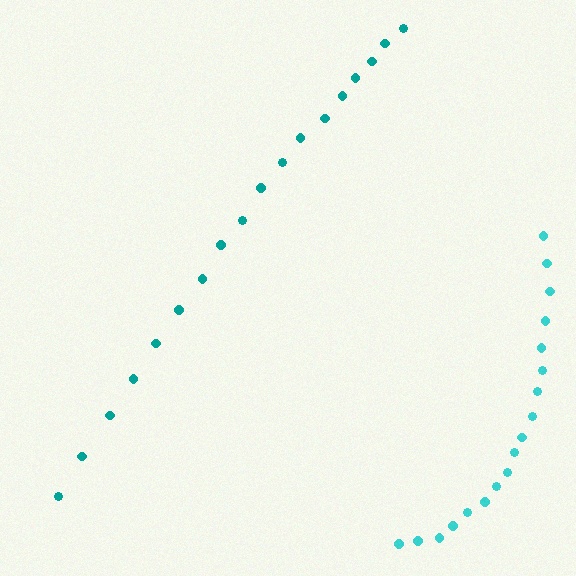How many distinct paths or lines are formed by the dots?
There are 2 distinct paths.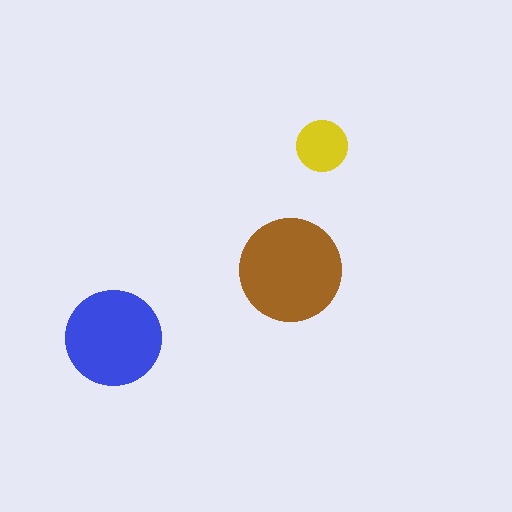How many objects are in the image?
There are 3 objects in the image.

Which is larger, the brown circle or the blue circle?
The brown one.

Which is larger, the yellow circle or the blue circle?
The blue one.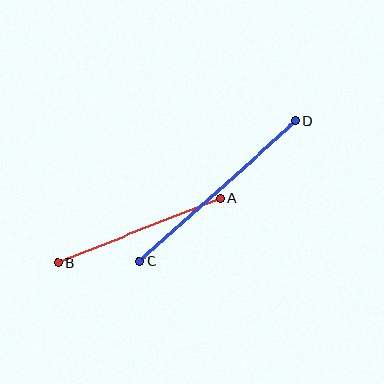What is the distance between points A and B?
The distance is approximately 175 pixels.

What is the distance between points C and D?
The distance is approximately 211 pixels.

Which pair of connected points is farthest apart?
Points C and D are farthest apart.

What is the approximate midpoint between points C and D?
The midpoint is at approximately (218, 191) pixels.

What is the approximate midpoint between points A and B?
The midpoint is at approximately (139, 231) pixels.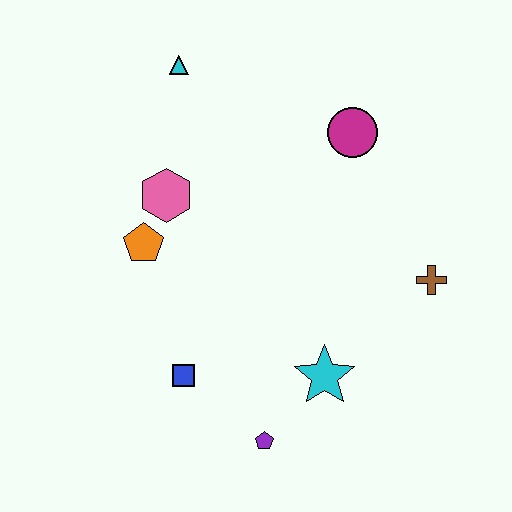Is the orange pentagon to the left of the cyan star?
Yes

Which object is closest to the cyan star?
The purple pentagon is closest to the cyan star.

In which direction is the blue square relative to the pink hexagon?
The blue square is below the pink hexagon.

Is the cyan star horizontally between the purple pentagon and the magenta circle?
Yes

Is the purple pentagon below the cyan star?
Yes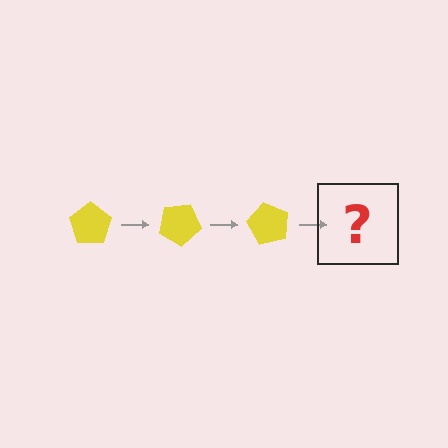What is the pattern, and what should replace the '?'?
The pattern is that the pentagon rotates 30 degrees each step. The '?' should be a yellow pentagon rotated 90 degrees.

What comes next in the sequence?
The next element should be a yellow pentagon rotated 90 degrees.